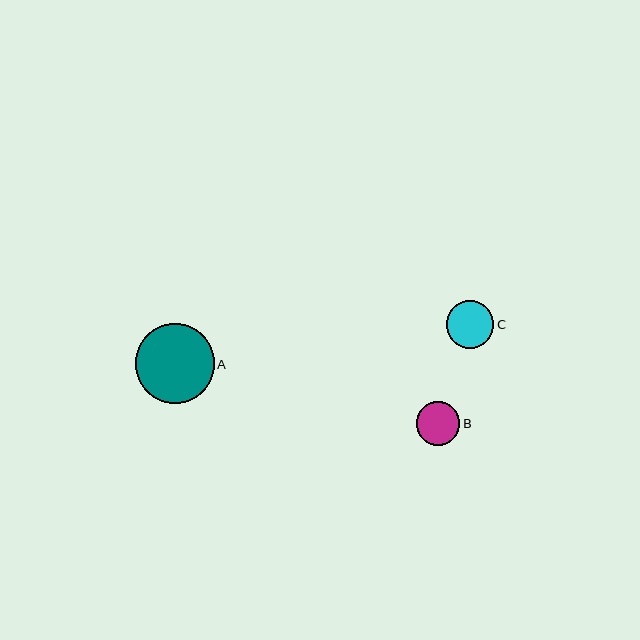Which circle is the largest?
Circle A is the largest with a size of approximately 79 pixels.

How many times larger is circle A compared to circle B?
Circle A is approximately 1.8 times the size of circle B.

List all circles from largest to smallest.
From largest to smallest: A, C, B.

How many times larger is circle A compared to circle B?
Circle A is approximately 1.8 times the size of circle B.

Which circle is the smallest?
Circle B is the smallest with a size of approximately 44 pixels.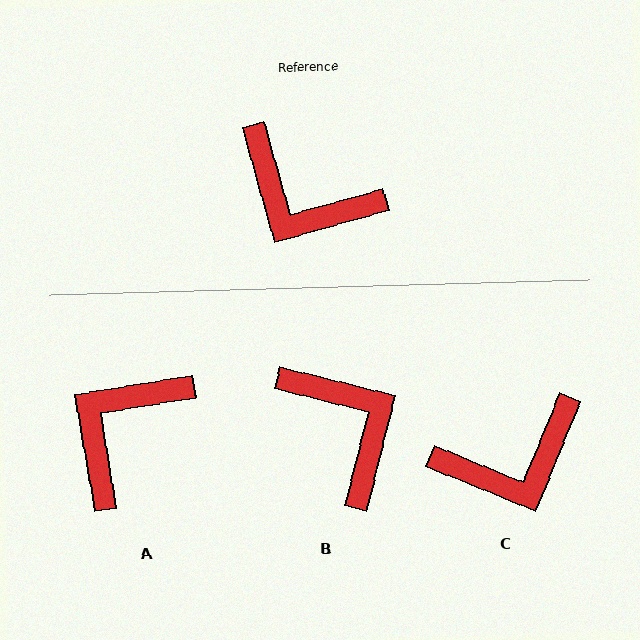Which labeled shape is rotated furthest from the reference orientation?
B, about 150 degrees away.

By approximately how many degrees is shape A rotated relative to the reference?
Approximately 96 degrees clockwise.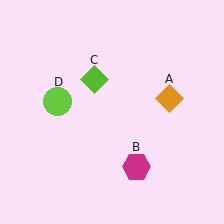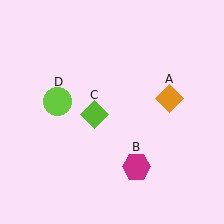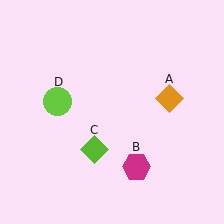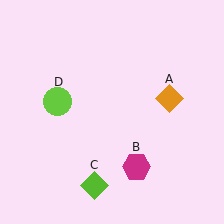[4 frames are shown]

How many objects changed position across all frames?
1 object changed position: lime diamond (object C).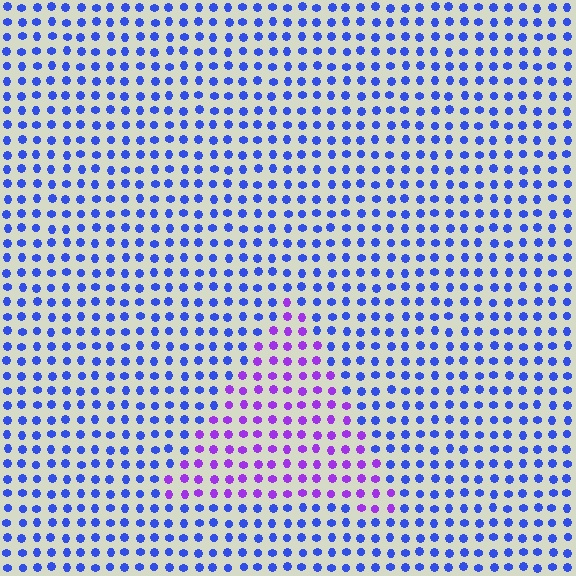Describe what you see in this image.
The image is filled with small blue elements in a uniform arrangement. A triangle-shaped region is visible where the elements are tinted to a slightly different hue, forming a subtle color boundary.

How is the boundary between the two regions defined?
The boundary is defined purely by a slight shift in hue (about 47 degrees). Spacing, size, and orientation are identical on both sides.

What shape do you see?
I see a triangle.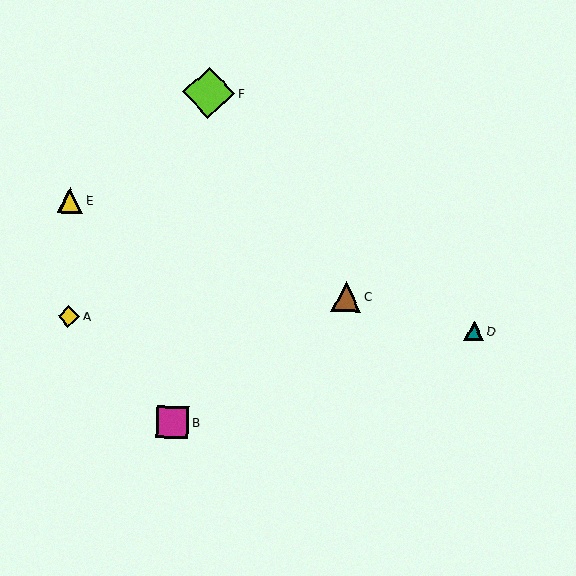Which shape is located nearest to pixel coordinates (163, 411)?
The magenta square (labeled B) at (173, 422) is nearest to that location.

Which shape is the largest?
The lime diamond (labeled F) is the largest.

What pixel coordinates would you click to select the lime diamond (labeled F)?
Click at (209, 93) to select the lime diamond F.